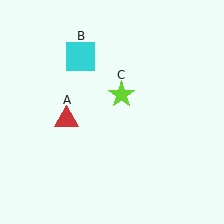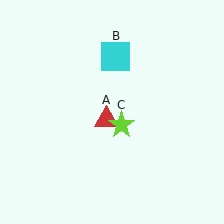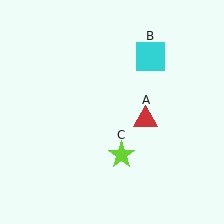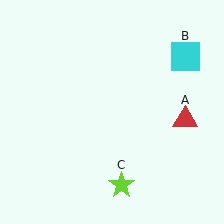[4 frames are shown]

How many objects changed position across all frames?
3 objects changed position: red triangle (object A), cyan square (object B), lime star (object C).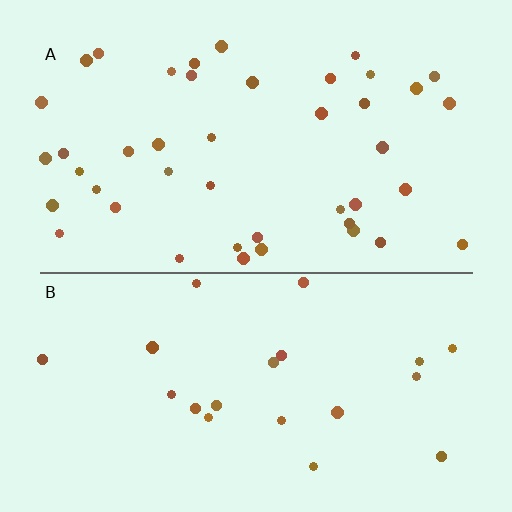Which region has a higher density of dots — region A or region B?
A (the top).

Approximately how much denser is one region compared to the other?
Approximately 2.1× — region A over region B.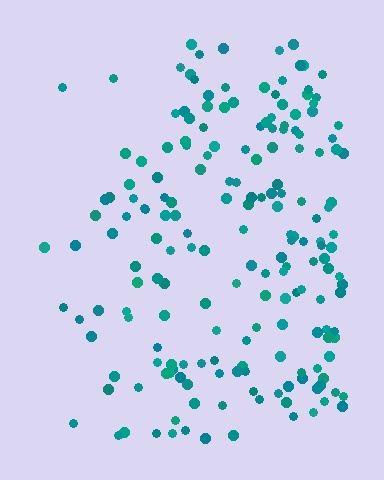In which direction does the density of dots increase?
From left to right, with the right side densest.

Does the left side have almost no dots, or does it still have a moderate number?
Still a moderate number, just noticeably fewer than the right.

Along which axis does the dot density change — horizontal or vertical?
Horizontal.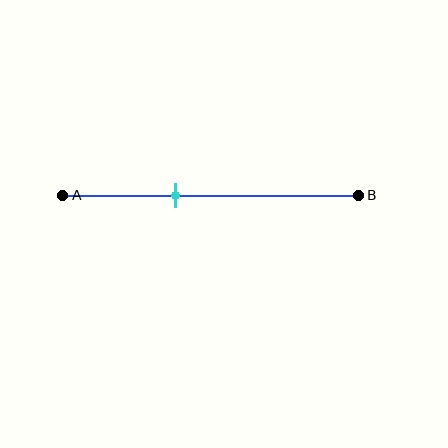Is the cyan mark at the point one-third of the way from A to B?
No, the mark is at about 40% from A, not at the 33% one-third point.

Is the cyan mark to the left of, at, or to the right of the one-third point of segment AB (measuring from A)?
The cyan mark is to the right of the one-third point of segment AB.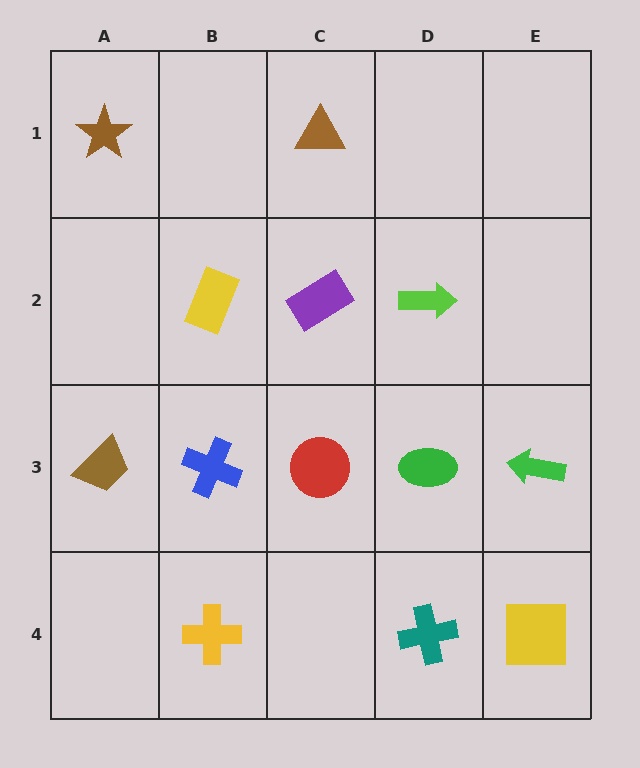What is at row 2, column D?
A lime arrow.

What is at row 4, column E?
A yellow square.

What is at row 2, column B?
A yellow rectangle.